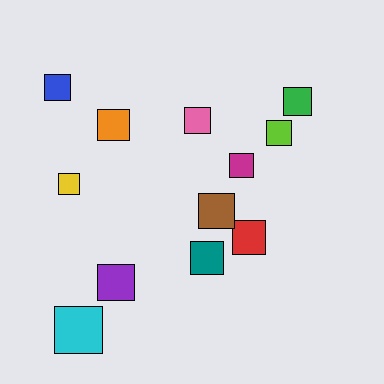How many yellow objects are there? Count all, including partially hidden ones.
There is 1 yellow object.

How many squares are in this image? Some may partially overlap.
There are 12 squares.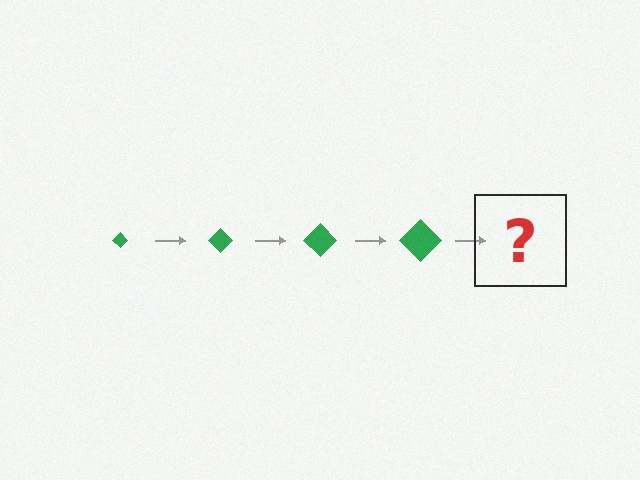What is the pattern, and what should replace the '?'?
The pattern is that the diamond gets progressively larger each step. The '?' should be a green diamond, larger than the previous one.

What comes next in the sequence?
The next element should be a green diamond, larger than the previous one.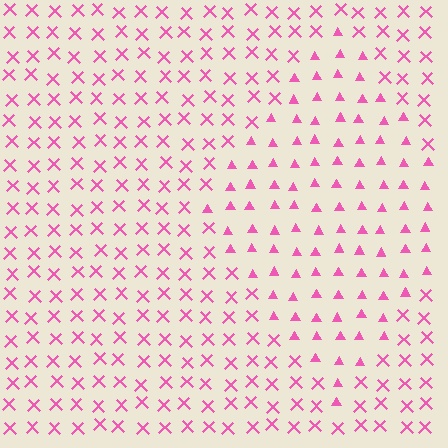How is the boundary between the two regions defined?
The boundary is defined by a change in element shape: triangles inside vs. X marks outside. All elements share the same color and spacing.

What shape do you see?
I see a diamond.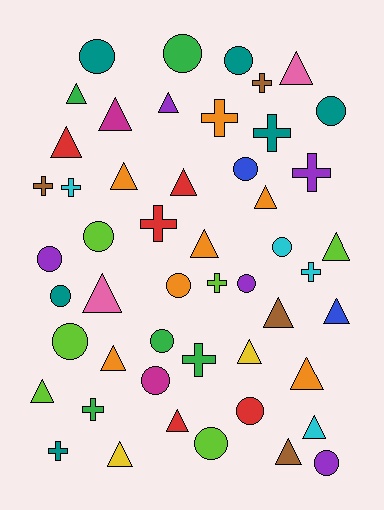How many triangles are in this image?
There are 21 triangles.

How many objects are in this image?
There are 50 objects.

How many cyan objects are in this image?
There are 4 cyan objects.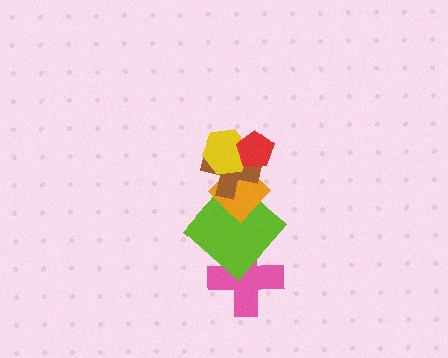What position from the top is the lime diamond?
The lime diamond is 5th from the top.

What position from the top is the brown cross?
The brown cross is 3rd from the top.